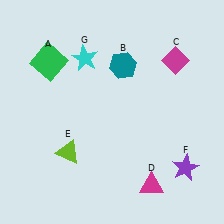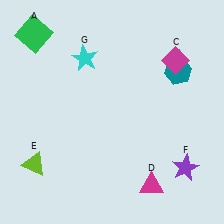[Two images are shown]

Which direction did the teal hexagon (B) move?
The teal hexagon (B) moved right.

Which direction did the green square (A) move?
The green square (A) moved up.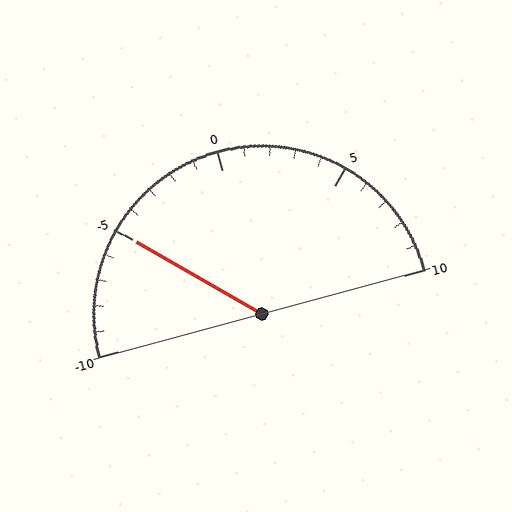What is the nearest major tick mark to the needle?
The nearest major tick mark is -5.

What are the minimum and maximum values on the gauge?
The gauge ranges from -10 to 10.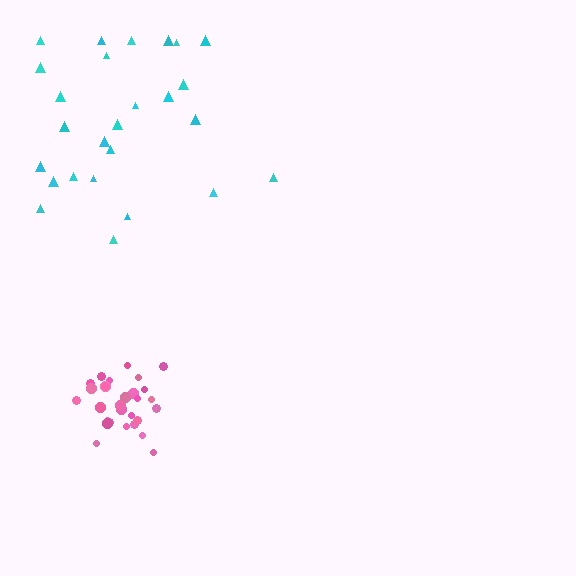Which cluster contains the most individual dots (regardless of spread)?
Pink (29).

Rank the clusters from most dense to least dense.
pink, cyan.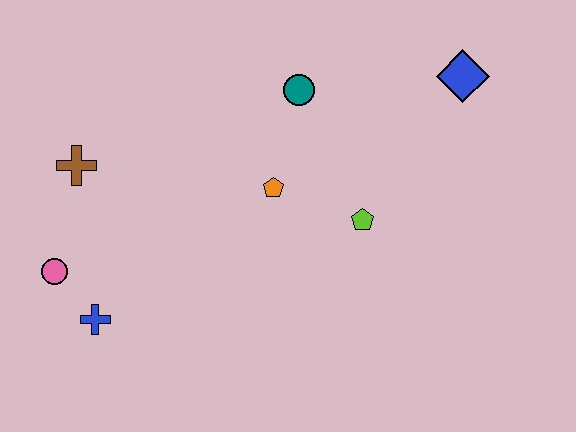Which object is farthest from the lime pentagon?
The pink circle is farthest from the lime pentagon.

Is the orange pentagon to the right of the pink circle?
Yes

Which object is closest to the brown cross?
The pink circle is closest to the brown cross.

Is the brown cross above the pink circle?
Yes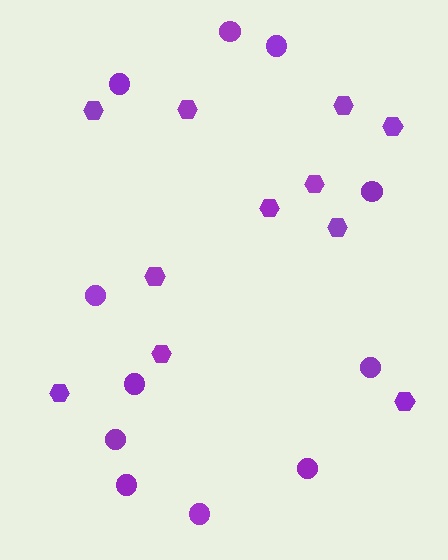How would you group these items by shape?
There are 2 groups: one group of hexagons (11) and one group of circles (11).